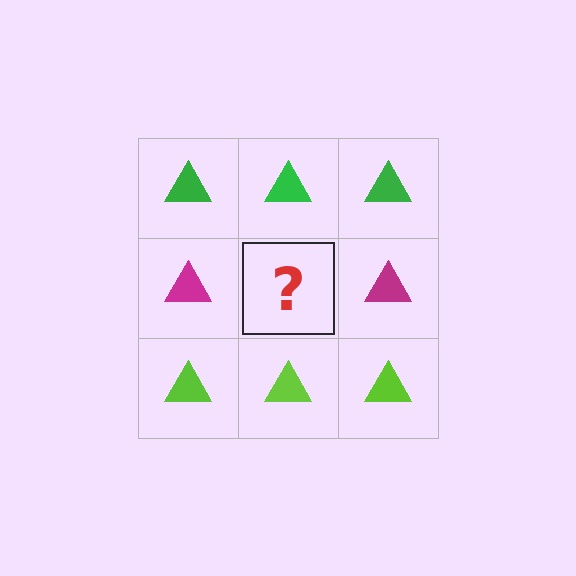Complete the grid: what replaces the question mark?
The question mark should be replaced with a magenta triangle.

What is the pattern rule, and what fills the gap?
The rule is that each row has a consistent color. The gap should be filled with a magenta triangle.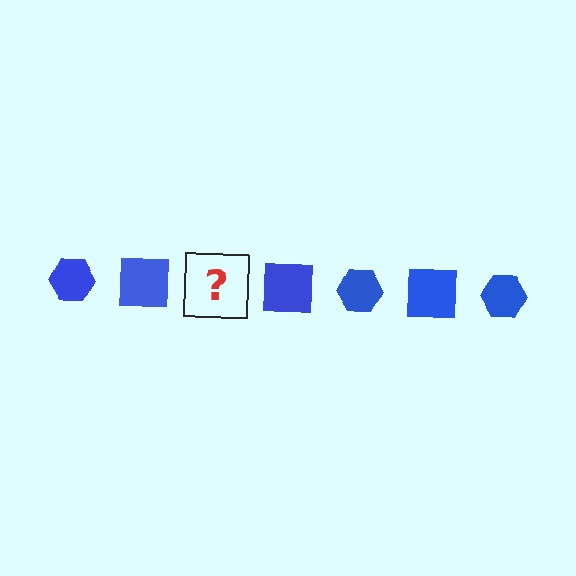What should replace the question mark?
The question mark should be replaced with a blue hexagon.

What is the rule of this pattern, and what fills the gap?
The rule is that the pattern cycles through hexagon, square shapes in blue. The gap should be filled with a blue hexagon.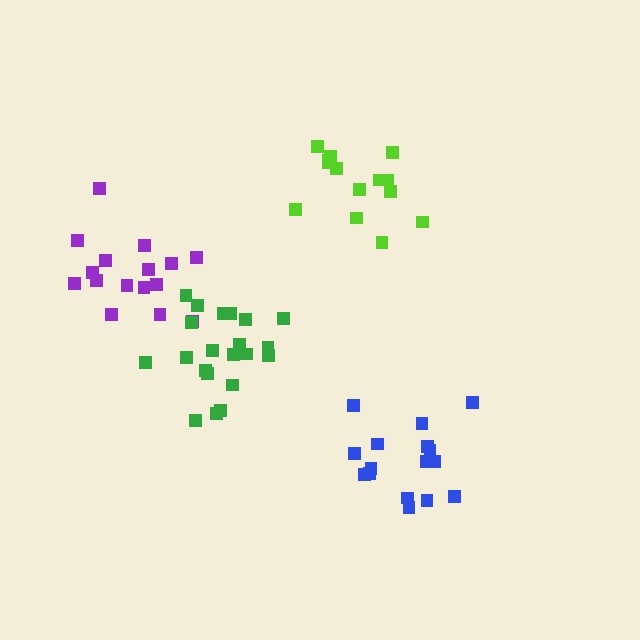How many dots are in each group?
Group 1: 16 dots, Group 2: 21 dots, Group 3: 16 dots, Group 4: 15 dots (68 total).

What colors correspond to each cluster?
The clusters are colored: purple, green, blue, lime.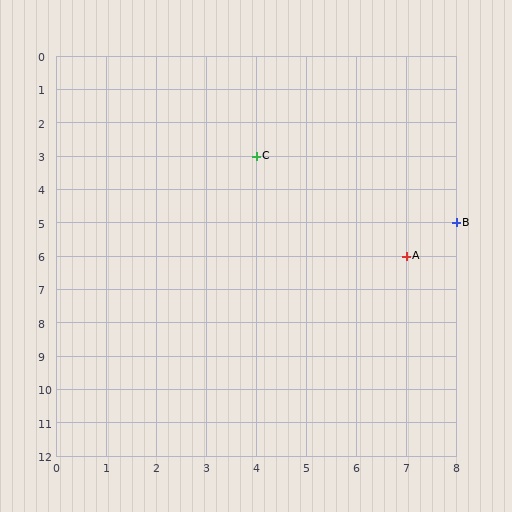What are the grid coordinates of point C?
Point C is at grid coordinates (4, 3).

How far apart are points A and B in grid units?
Points A and B are 1 column and 1 row apart (about 1.4 grid units diagonally).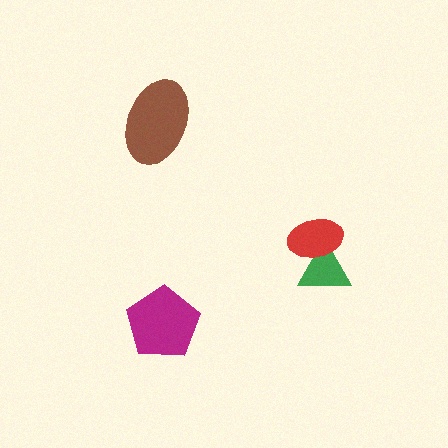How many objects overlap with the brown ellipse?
0 objects overlap with the brown ellipse.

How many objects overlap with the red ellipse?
1 object overlaps with the red ellipse.